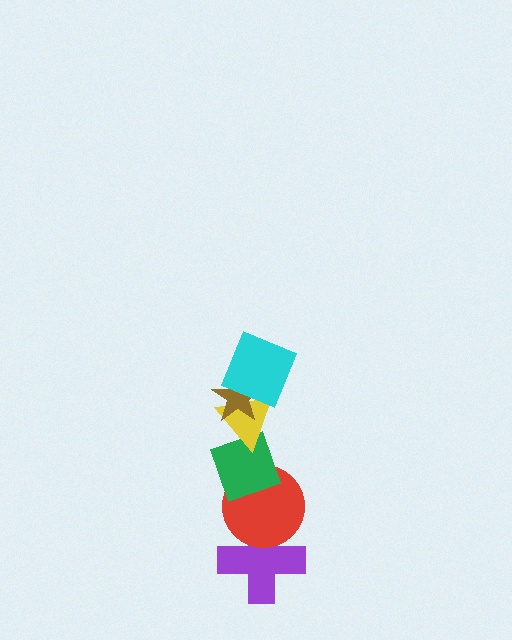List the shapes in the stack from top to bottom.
From top to bottom: the cyan square, the brown star, the yellow triangle, the green diamond, the red circle, the purple cross.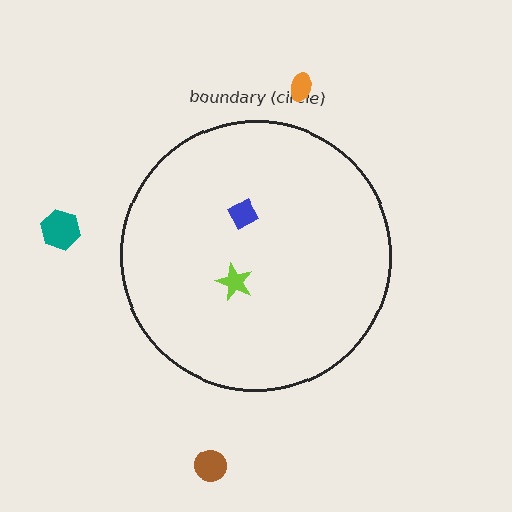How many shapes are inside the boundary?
2 inside, 3 outside.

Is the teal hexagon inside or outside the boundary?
Outside.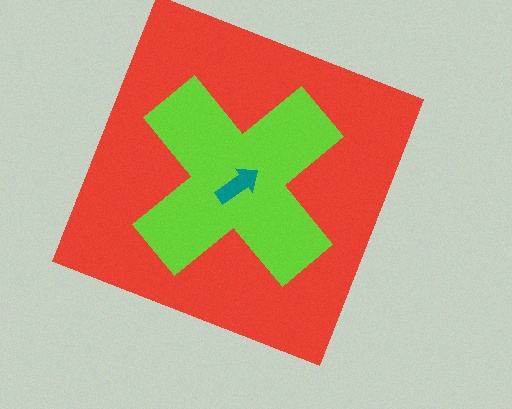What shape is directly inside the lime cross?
The teal arrow.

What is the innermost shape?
The teal arrow.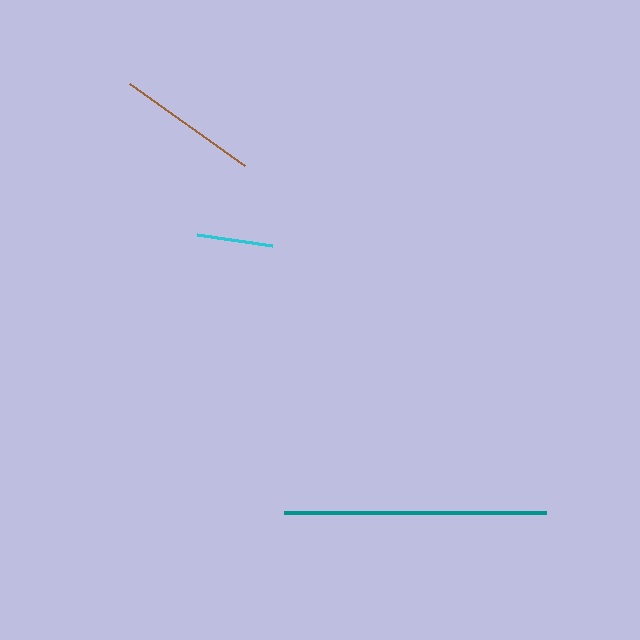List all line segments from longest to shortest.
From longest to shortest: teal, brown, cyan.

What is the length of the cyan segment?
The cyan segment is approximately 76 pixels long.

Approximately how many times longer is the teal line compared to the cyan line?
The teal line is approximately 3.5 times the length of the cyan line.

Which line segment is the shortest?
The cyan line is the shortest at approximately 76 pixels.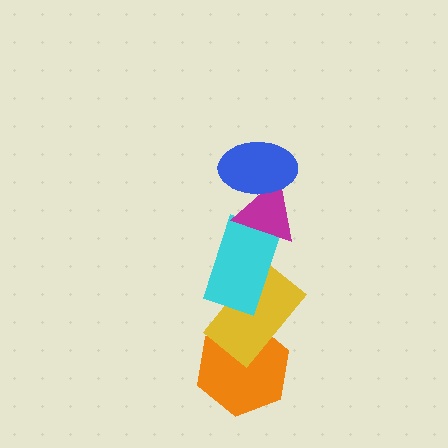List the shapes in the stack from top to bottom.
From top to bottom: the blue ellipse, the magenta triangle, the cyan rectangle, the yellow rectangle, the orange hexagon.